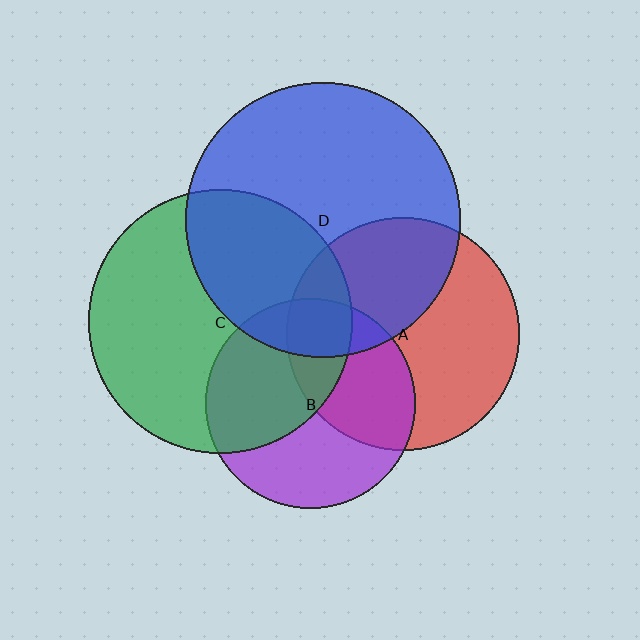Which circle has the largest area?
Circle D (blue).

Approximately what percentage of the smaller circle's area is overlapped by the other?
Approximately 35%.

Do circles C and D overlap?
Yes.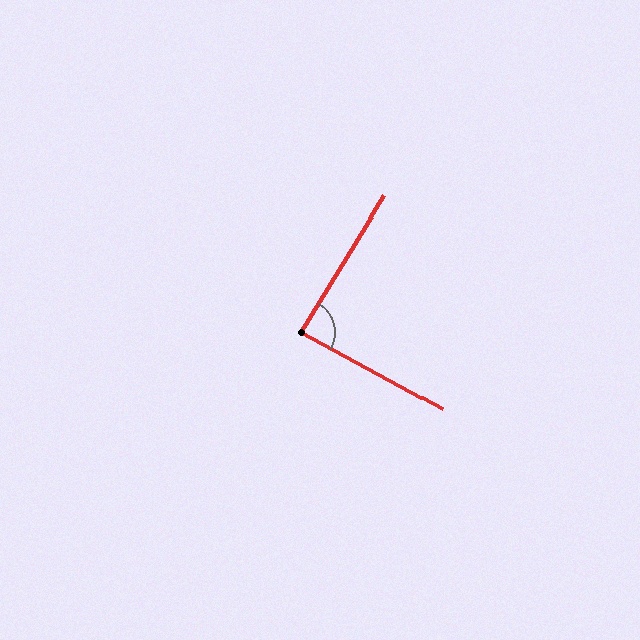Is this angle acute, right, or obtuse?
It is approximately a right angle.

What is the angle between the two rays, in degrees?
Approximately 87 degrees.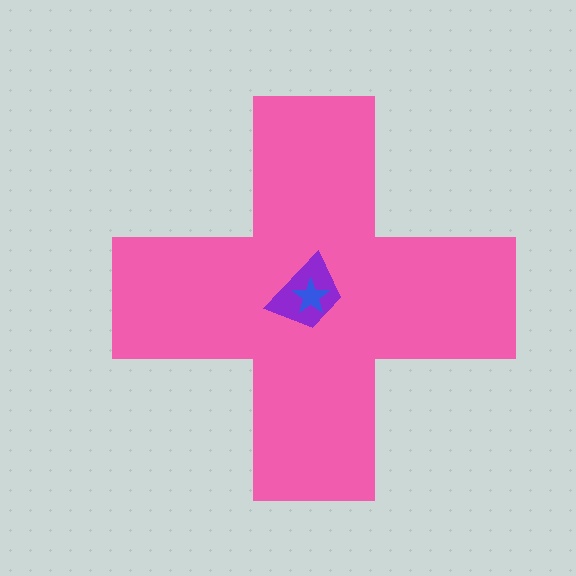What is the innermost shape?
The blue star.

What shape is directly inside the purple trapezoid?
The blue star.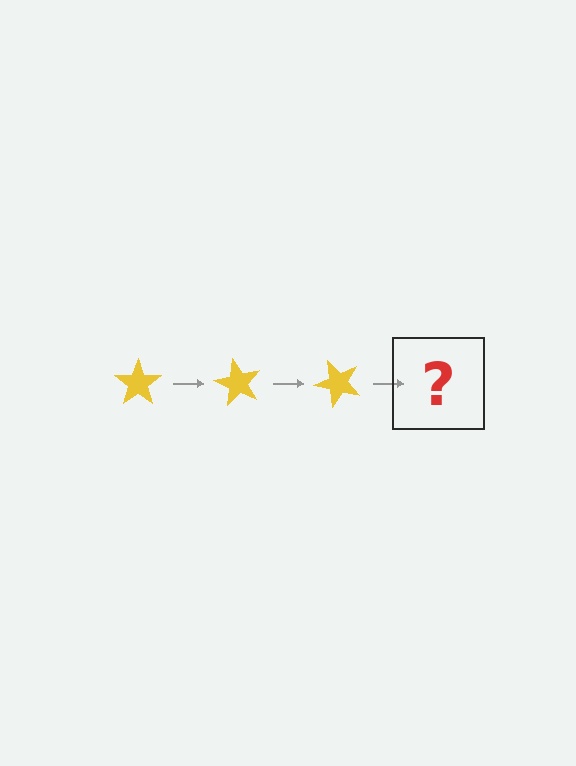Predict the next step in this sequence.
The next step is a yellow star rotated 180 degrees.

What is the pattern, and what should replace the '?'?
The pattern is that the star rotates 60 degrees each step. The '?' should be a yellow star rotated 180 degrees.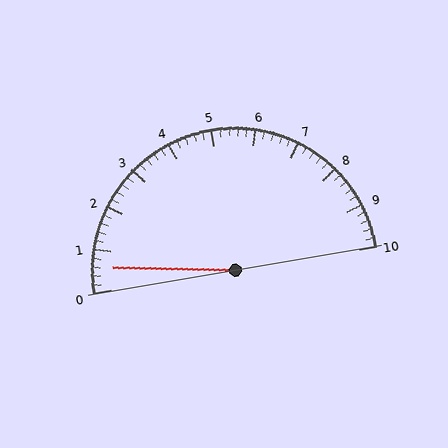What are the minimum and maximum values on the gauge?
The gauge ranges from 0 to 10.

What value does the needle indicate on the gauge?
The needle indicates approximately 0.6.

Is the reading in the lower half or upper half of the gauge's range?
The reading is in the lower half of the range (0 to 10).